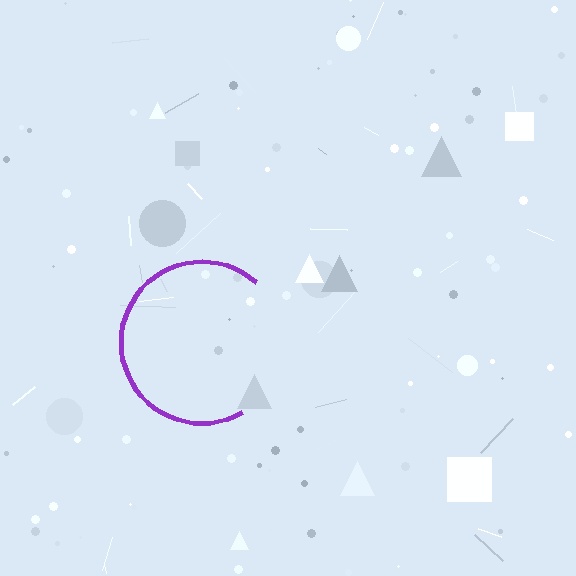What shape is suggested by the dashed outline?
The dashed outline suggests a circle.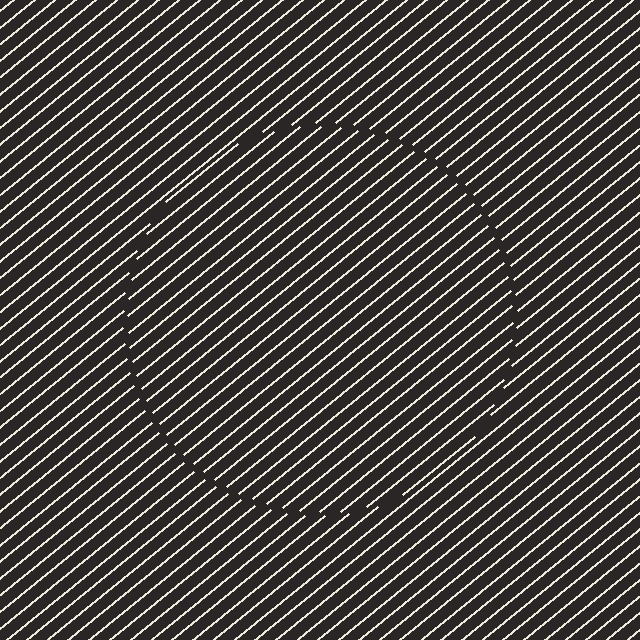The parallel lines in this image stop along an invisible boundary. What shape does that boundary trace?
An illusory circle. The interior of the shape contains the same grating, shifted by half a period — the contour is defined by the phase discontinuity where line-ends from the inner and outer gratings abut.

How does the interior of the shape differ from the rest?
The interior of the shape contains the same grating, shifted by half a period — the contour is defined by the phase discontinuity where line-ends from the inner and outer gratings abut.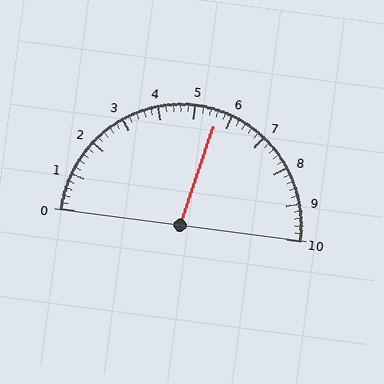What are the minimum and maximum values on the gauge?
The gauge ranges from 0 to 10.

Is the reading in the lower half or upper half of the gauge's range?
The reading is in the upper half of the range (0 to 10).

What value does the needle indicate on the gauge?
The needle indicates approximately 5.6.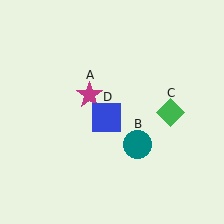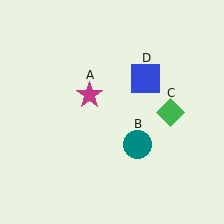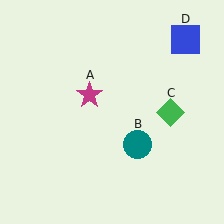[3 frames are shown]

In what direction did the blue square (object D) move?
The blue square (object D) moved up and to the right.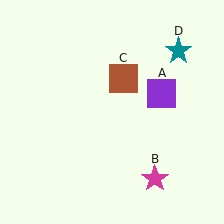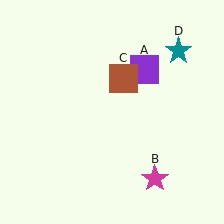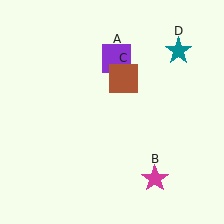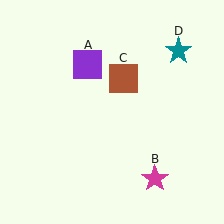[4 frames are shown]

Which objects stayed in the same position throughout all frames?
Magenta star (object B) and brown square (object C) and teal star (object D) remained stationary.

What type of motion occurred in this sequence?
The purple square (object A) rotated counterclockwise around the center of the scene.